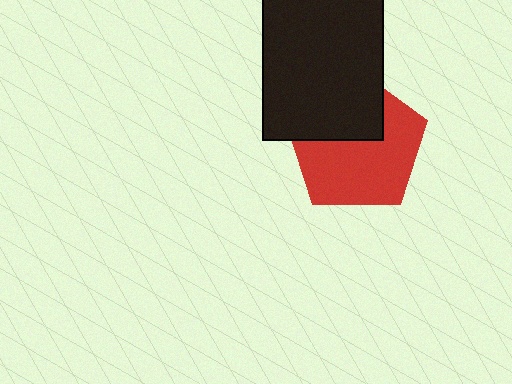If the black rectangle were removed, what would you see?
You would see the complete red pentagon.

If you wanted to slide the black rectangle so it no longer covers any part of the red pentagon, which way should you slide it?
Slide it up — that is the most direct way to separate the two shapes.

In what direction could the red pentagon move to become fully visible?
The red pentagon could move down. That would shift it out from behind the black rectangle entirely.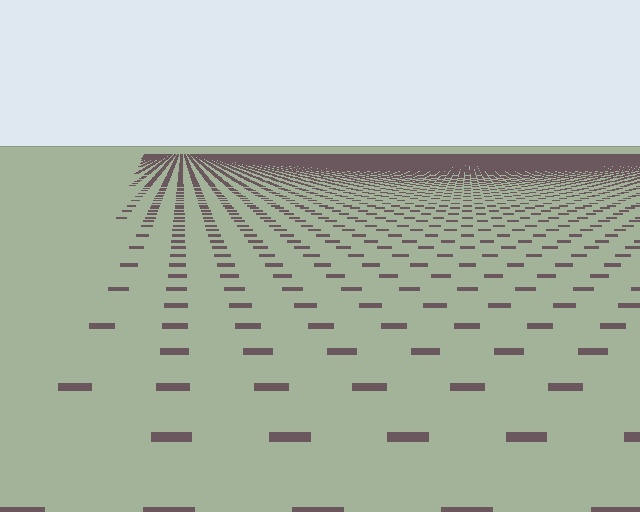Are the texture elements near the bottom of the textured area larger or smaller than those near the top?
Larger. Near the bottom, elements are closer to the viewer and appear at a bigger on-screen size.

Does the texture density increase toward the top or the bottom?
Density increases toward the top.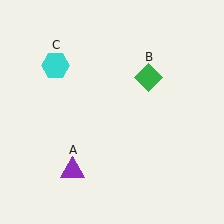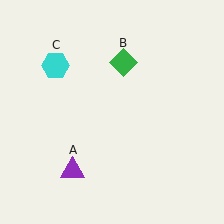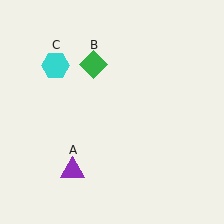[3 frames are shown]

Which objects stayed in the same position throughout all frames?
Purple triangle (object A) and cyan hexagon (object C) remained stationary.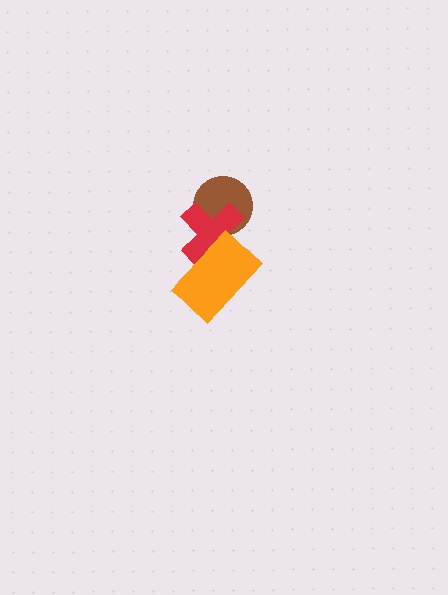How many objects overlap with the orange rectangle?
1 object overlaps with the orange rectangle.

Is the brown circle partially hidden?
Yes, it is partially covered by another shape.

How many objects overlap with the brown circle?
1 object overlaps with the brown circle.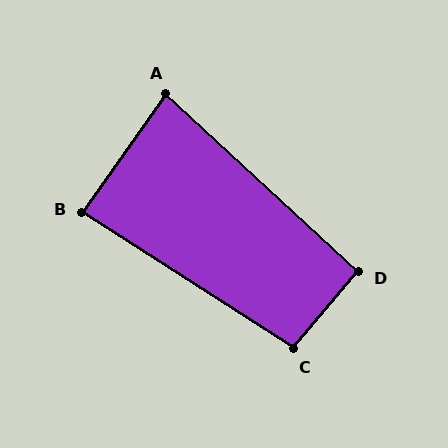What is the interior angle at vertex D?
Approximately 93 degrees (approximately right).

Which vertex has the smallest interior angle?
A, at approximately 83 degrees.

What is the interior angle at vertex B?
Approximately 87 degrees (approximately right).